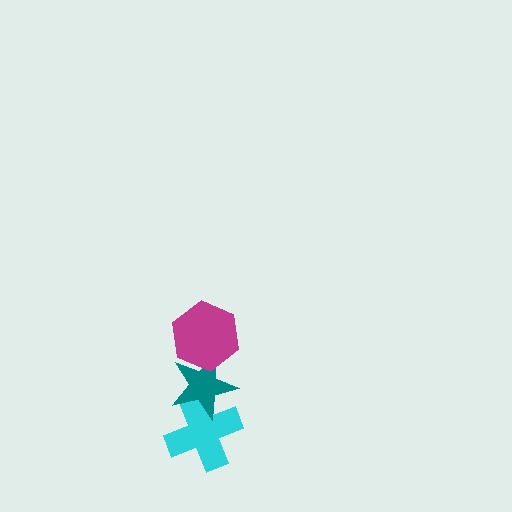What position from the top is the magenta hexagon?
The magenta hexagon is 1st from the top.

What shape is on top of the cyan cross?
The teal star is on top of the cyan cross.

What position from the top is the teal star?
The teal star is 2nd from the top.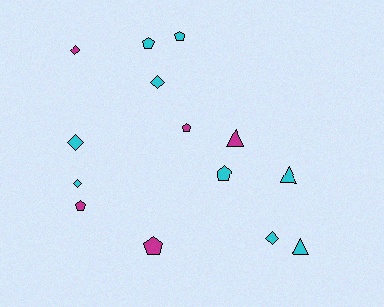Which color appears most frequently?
Cyan, with 9 objects.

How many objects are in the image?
There are 14 objects.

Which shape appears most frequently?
Pentagon, with 6 objects.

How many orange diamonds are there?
There are no orange diamonds.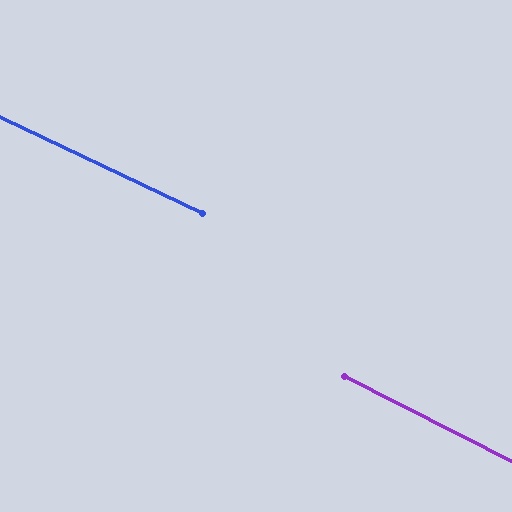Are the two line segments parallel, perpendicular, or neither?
Parallel — their directions differ by only 2.0°.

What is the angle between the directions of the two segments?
Approximately 2 degrees.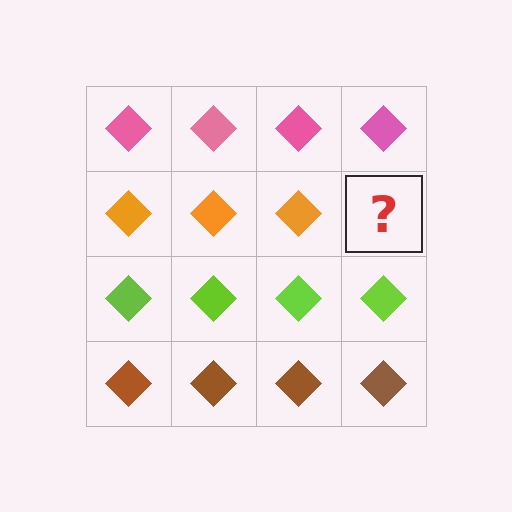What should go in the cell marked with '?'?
The missing cell should contain an orange diamond.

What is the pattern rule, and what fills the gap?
The rule is that each row has a consistent color. The gap should be filled with an orange diamond.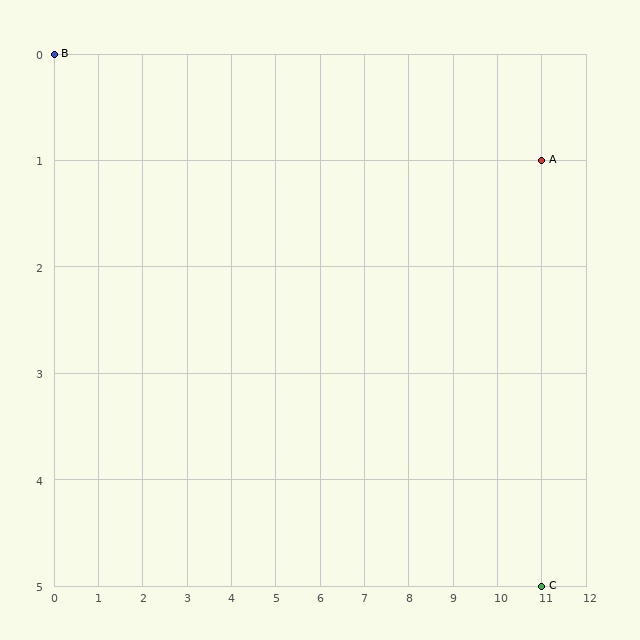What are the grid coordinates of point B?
Point B is at grid coordinates (0, 0).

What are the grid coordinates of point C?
Point C is at grid coordinates (11, 5).